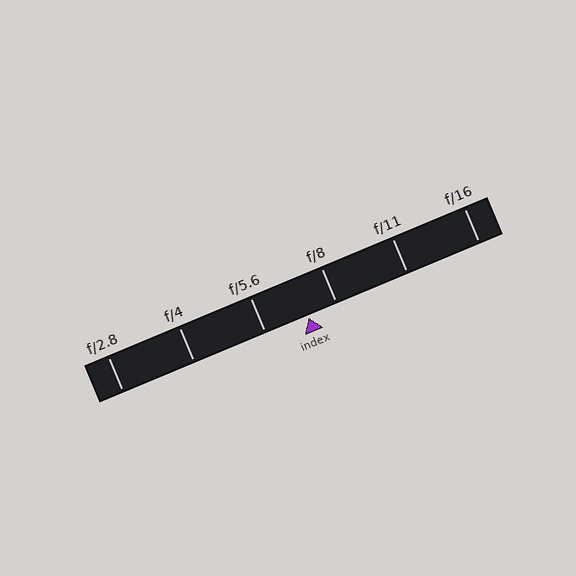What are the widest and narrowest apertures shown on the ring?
The widest aperture shown is f/2.8 and the narrowest is f/16.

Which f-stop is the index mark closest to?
The index mark is closest to f/8.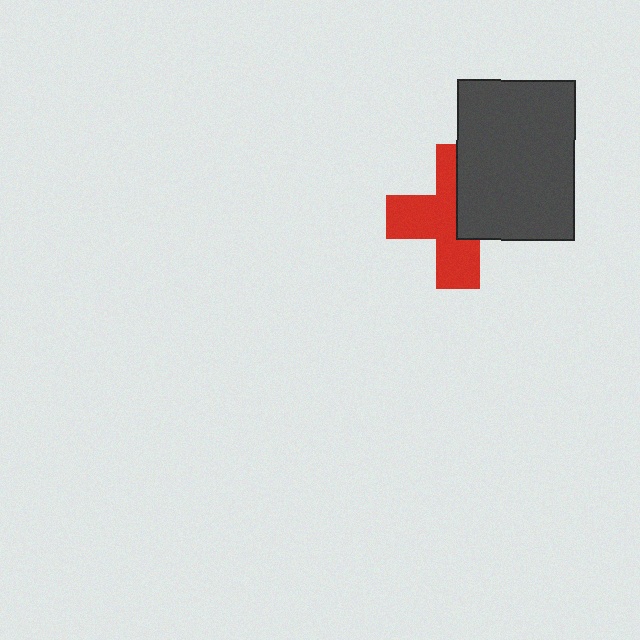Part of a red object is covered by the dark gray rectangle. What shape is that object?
It is a cross.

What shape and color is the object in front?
The object in front is a dark gray rectangle.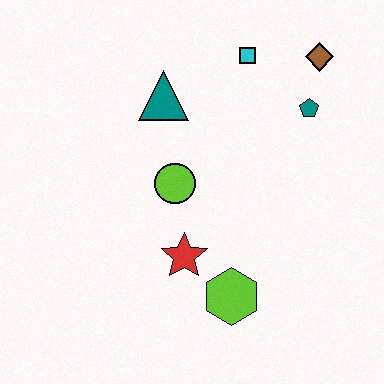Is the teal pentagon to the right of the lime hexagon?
Yes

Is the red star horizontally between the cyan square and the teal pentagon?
No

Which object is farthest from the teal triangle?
The lime hexagon is farthest from the teal triangle.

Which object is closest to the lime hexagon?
The red star is closest to the lime hexagon.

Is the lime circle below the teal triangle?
Yes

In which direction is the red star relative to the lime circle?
The red star is below the lime circle.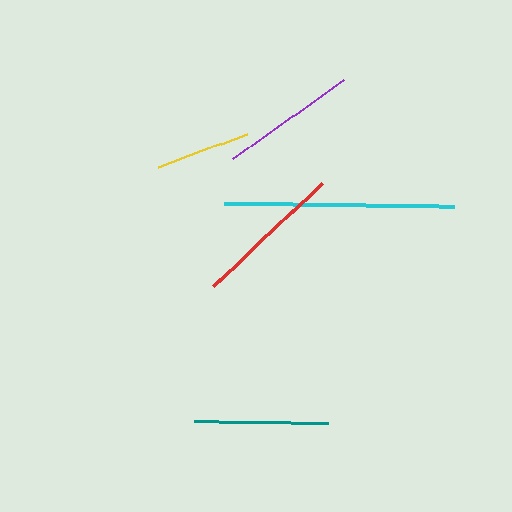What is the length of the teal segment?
The teal segment is approximately 135 pixels long.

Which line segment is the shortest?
The yellow line is the shortest at approximately 95 pixels.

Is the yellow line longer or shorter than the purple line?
The purple line is longer than the yellow line.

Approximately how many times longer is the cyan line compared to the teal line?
The cyan line is approximately 1.7 times the length of the teal line.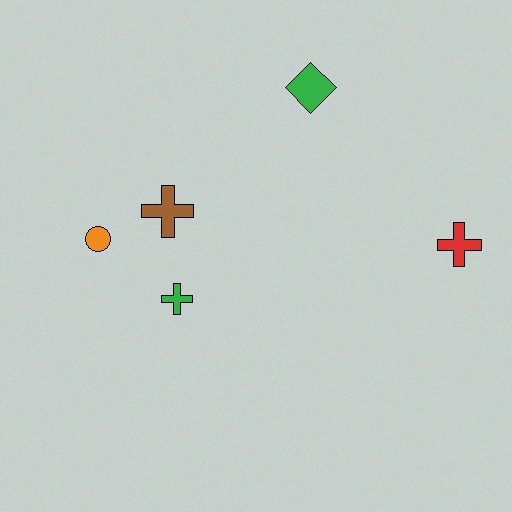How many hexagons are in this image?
There are no hexagons.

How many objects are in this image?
There are 5 objects.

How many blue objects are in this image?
There are no blue objects.